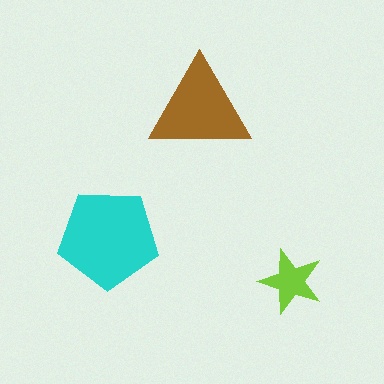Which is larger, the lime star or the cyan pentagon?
The cyan pentagon.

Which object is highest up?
The brown triangle is topmost.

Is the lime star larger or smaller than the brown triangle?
Smaller.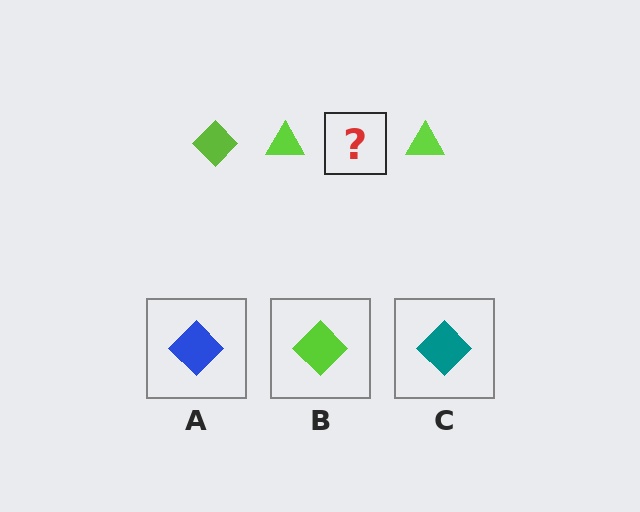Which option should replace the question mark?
Option B.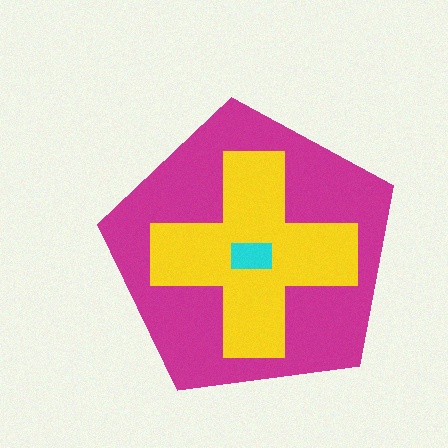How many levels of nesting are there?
3.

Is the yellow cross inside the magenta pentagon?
Yes.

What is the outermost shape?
The magenta pentagon.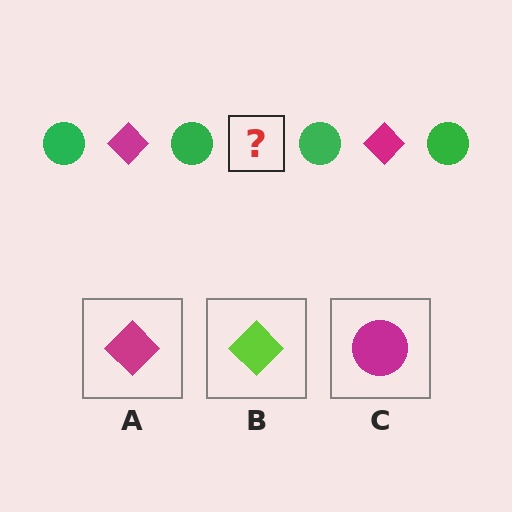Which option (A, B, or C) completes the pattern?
A.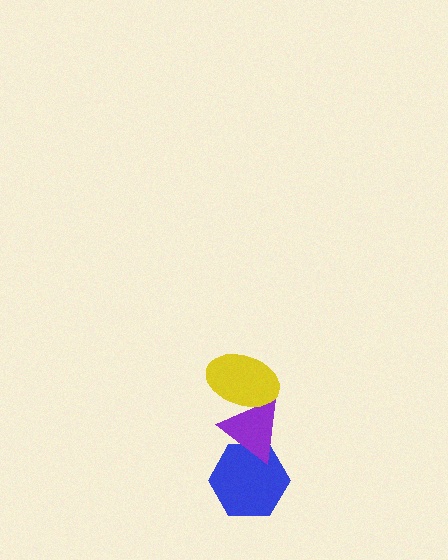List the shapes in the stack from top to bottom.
From top to bottom: the yellow ellipse, the purple triangle, the blue hexagon.